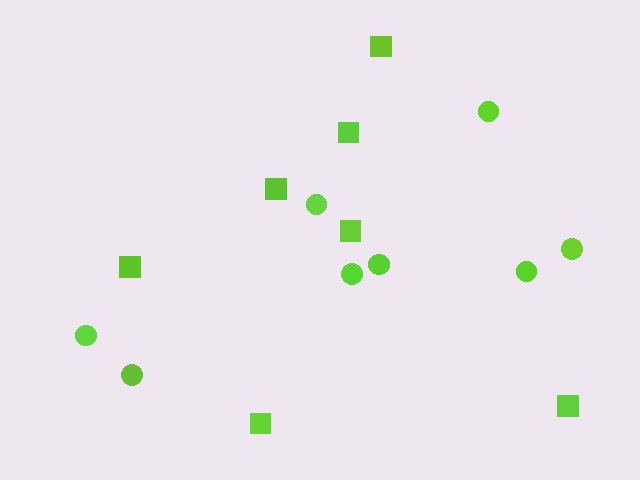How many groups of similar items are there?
There are 2 groups: one group of circles (8) and one group of squares (7).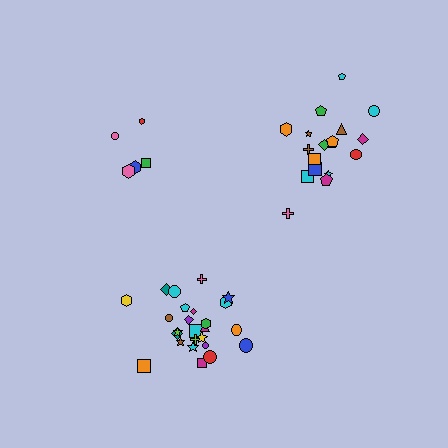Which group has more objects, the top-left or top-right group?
The top-right group.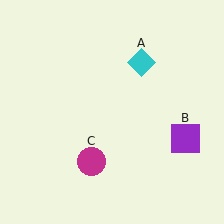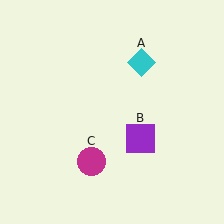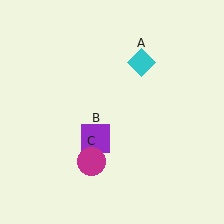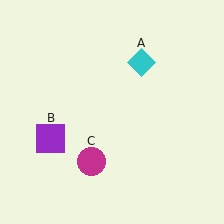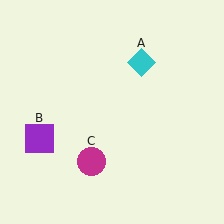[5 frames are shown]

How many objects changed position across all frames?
1 object changed position: purple square (object B).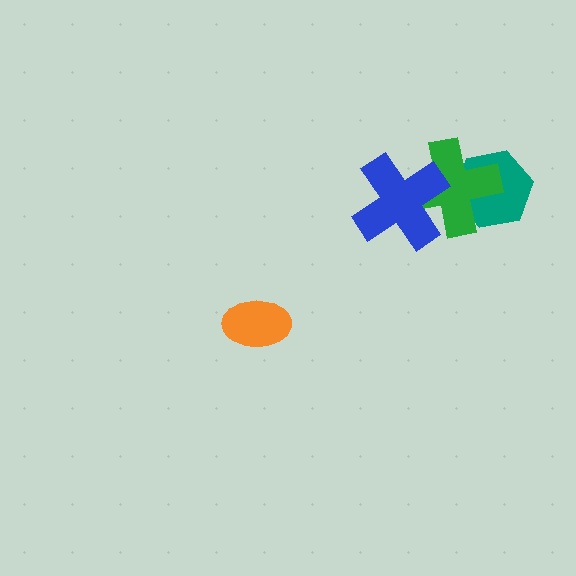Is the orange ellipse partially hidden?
No, no other shape covers it.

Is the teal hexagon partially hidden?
Yes, it is partially covered by another shape.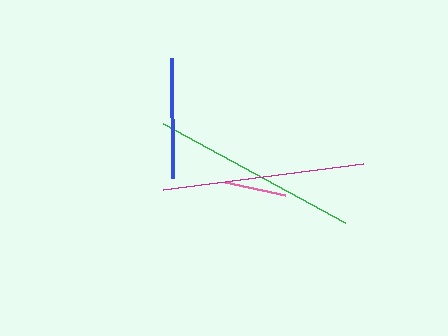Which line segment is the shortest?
The pink line is the shortest at approximately 61 pixels.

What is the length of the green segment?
The green segment is approximately 207 pixels long.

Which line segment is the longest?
The green line is the longest at approximately 207 pixels.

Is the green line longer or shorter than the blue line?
The green line is longer than the blue line.